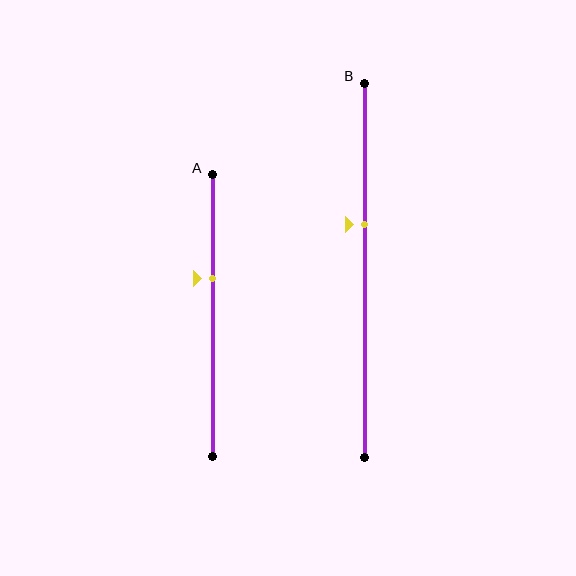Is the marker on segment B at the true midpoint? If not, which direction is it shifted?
No, the marker on segment B is shifted upward by about 12% of the segment length.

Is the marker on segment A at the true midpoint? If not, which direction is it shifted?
No, the marker on segment A is shifted upward by about 13% of the segment length.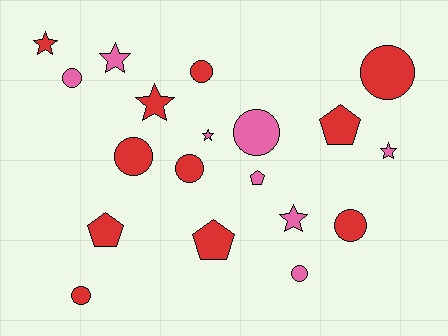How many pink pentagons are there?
There is 1 pink pentagon.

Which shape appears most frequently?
Circle, with 9 objects.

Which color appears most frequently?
Red, with 11 objects.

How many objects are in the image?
There are 19 objects.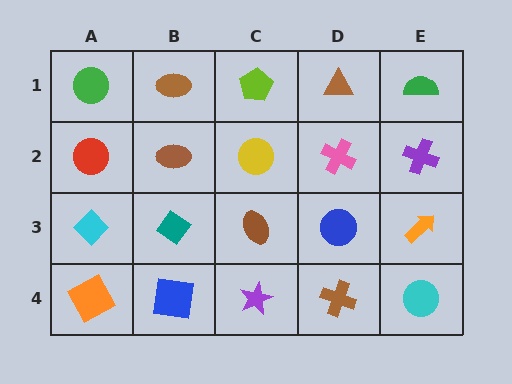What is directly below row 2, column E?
An orange arrow.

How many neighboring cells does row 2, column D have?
4.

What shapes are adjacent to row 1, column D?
A pink cross (row 2, column D), a lime pentagon (row 1, column C), a green semicircle (row 1, column E).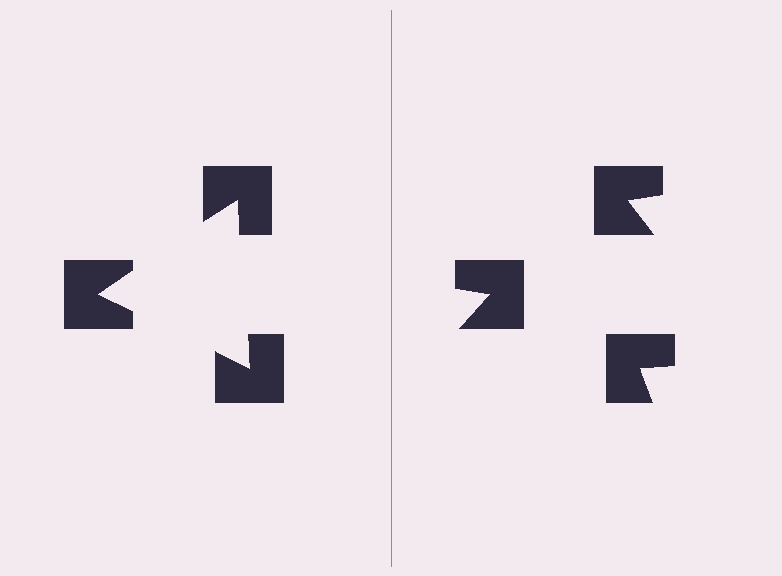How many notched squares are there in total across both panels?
6 — 3 on each side.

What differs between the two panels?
The notched squares are positioned identically on both sides; only the wedge orientations differ. On the left they align to a triangle; on the right they are misaligned.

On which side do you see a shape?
An illusory triangle appears on the left side. On the right side the wedge cuts are rotated, so no coherent shape forms.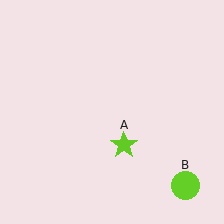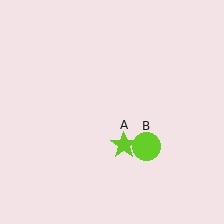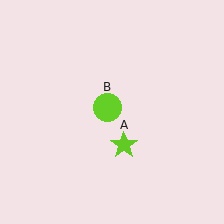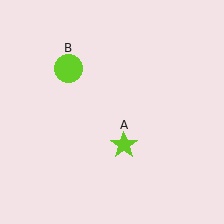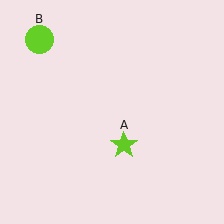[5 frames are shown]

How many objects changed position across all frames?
1 object changed position: lime circle (object B).